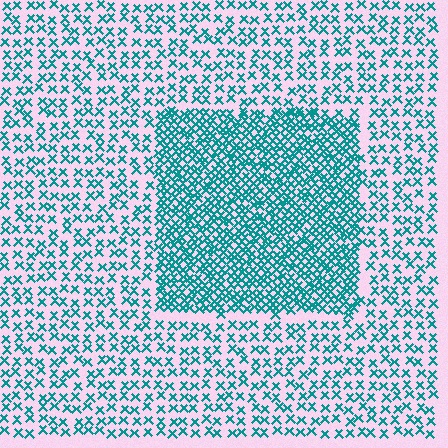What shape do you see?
I see a rectangle.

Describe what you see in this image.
The image contains small teal elements arranged at two different densities. A rectangle-shaped region is visible where the elements are more densely packed than the surrounding area.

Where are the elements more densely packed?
The elements are more densely packed inside the rectangle boundary.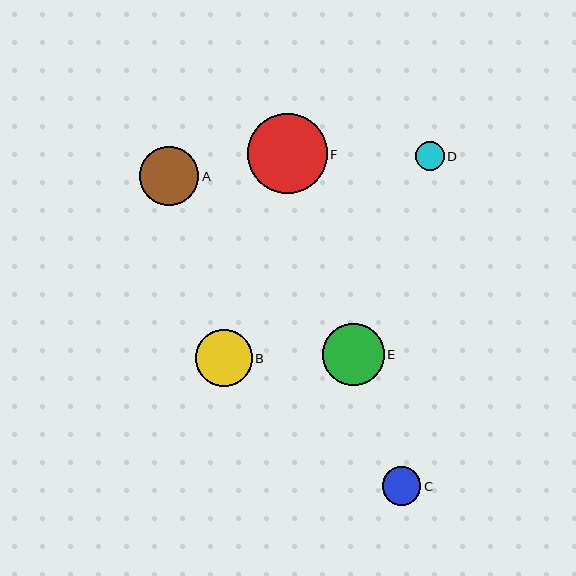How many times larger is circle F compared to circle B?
Circle F is approximately 1.4 times the size of circle B.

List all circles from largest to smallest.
From largest to smallest: F, E, A, B, C, D.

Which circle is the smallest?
Circle D is the smallest with a size of approximately 28 pixels.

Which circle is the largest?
Circle F is the largest with a size of approximately 80 pixels.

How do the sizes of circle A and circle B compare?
Circle A and circle B are approximately the same size.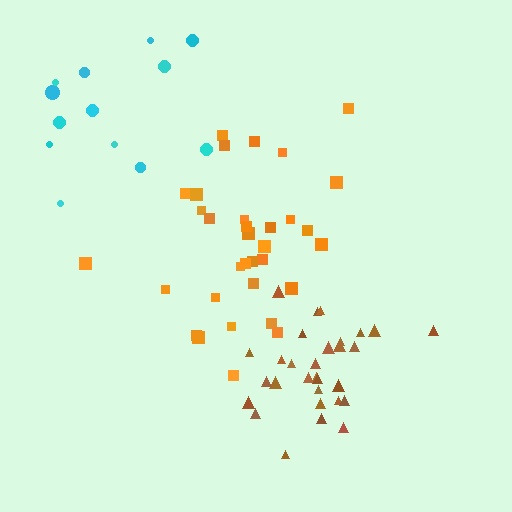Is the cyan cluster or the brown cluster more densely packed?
Brown.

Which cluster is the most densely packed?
Brown.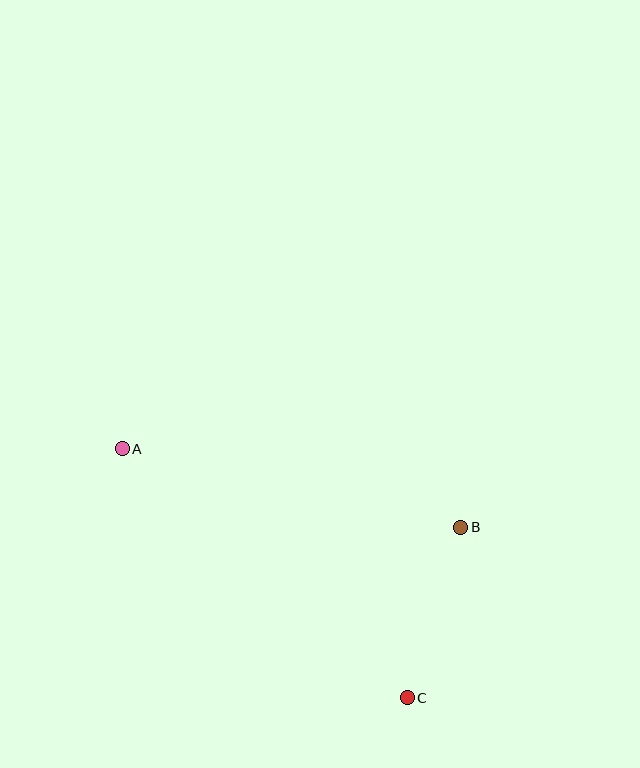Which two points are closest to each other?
Points B and C are closest to each other.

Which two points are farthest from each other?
Points A and C are farthest from each other.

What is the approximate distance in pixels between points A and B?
The distance between A and B is approximately 348 pixels.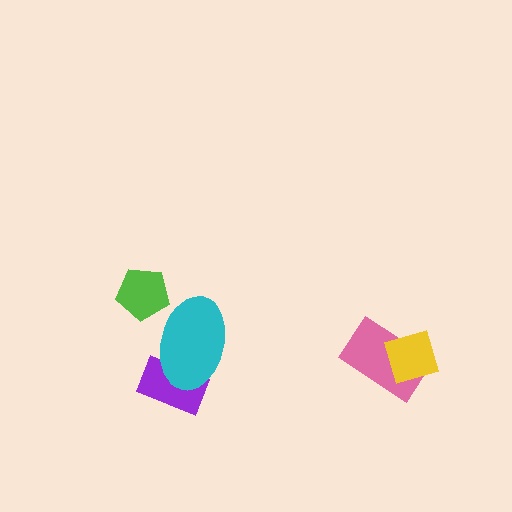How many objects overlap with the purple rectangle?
1 object overlaps with the purple rectangle.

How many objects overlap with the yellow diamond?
1 object overlaps with the yellow diamond.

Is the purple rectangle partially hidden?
Yes, it is partially covered by another shape.